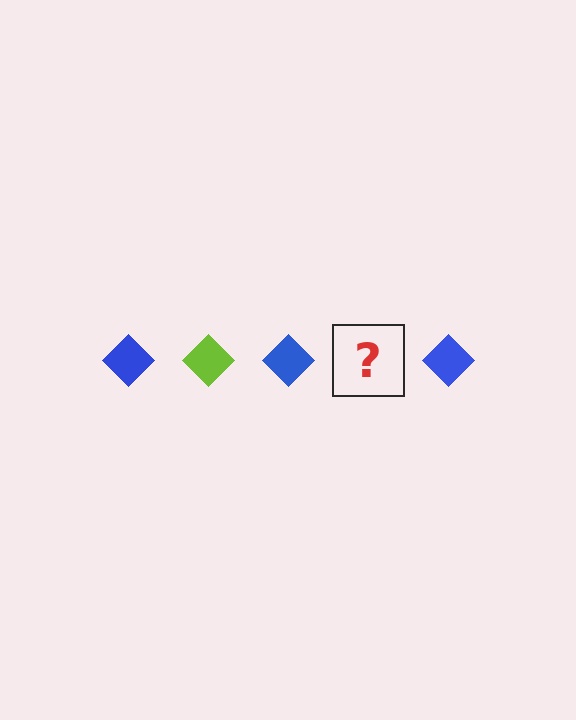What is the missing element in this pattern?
The missing element is a lime diamond.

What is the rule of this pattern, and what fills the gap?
The rule is that the pattern cycles through blue, lime diamonds. The gap should be filled with a lime diamond.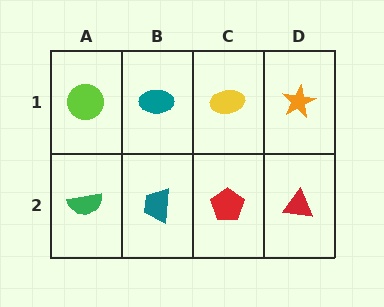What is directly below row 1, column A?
A green semicircle.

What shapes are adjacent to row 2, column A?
A lime circle (row 1, column A), a teal trapezoid (row 2, column B).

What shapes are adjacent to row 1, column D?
A red triangle (row 2, column D), a yellow ellipse (row 1, column C).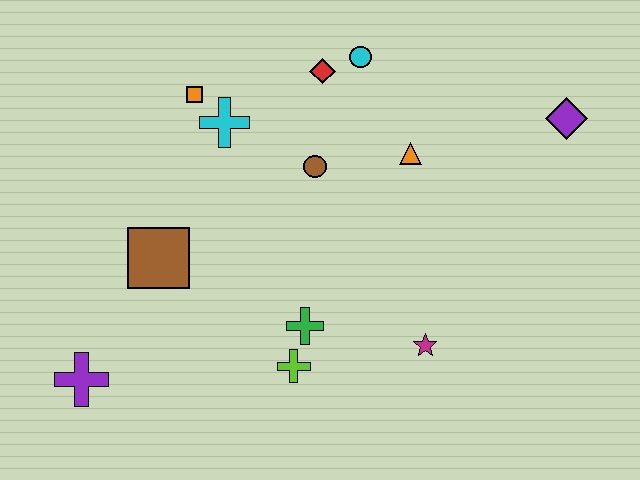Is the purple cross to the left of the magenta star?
Yes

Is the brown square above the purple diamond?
No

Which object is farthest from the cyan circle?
The purple cross is farthest from the cyan circle.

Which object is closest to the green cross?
The lime cross is closest to the green cross.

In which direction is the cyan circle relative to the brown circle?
The cyan circle is above the brown circle.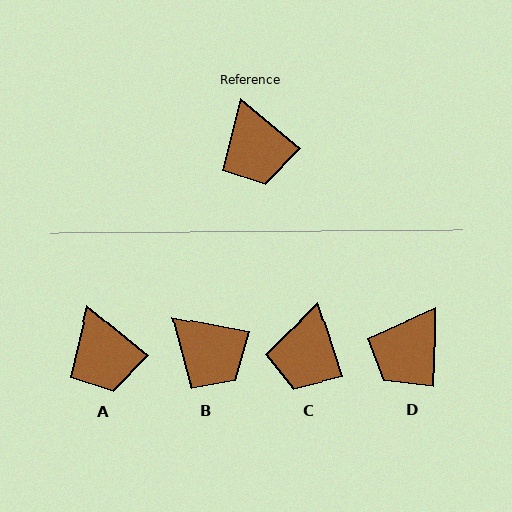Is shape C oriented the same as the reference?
No, it is off by about 33 degrees.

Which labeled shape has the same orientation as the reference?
A.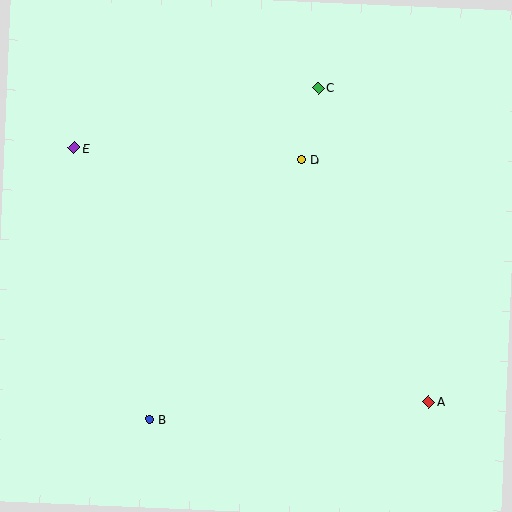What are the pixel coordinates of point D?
Point D is at (302, 159).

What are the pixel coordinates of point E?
Point E is at (74, 148).